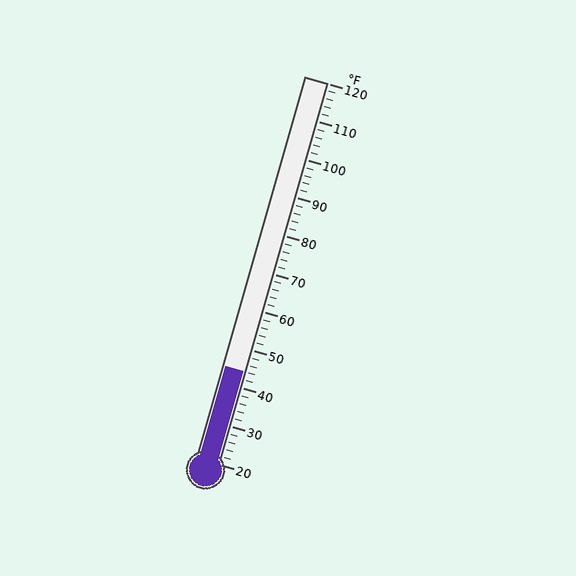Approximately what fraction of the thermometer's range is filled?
The thermometer is filled to approximately 25% of its range.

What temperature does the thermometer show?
The thermometer shows approximately 44°F.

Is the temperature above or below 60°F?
The temperature is below 60°F.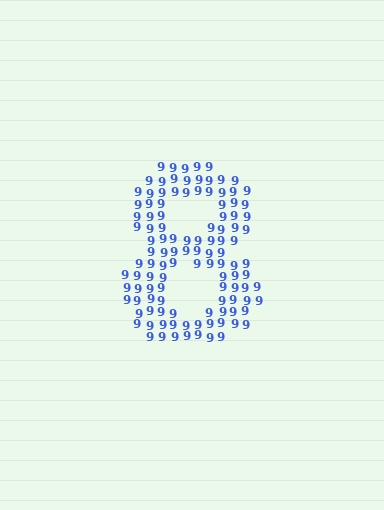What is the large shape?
The large shape is the digit 8.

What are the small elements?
The small elements are digit 9's.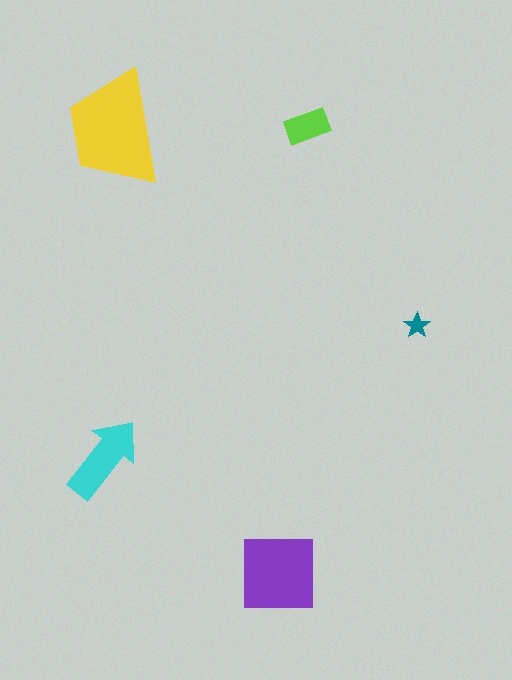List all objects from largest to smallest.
The yellow trapezoid, the purple square, the cyan arrow, the lime rectangle, the teal star.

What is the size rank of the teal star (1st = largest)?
5th.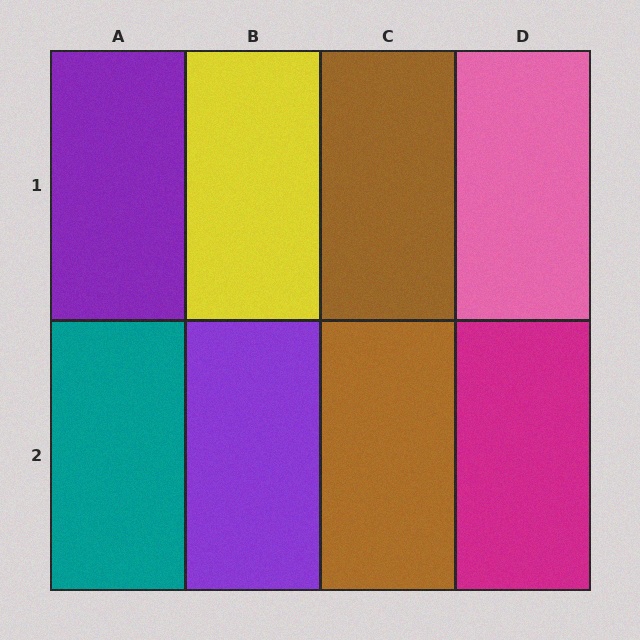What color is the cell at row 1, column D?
Pink.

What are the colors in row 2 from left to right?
Teal, purple, brown, magenta.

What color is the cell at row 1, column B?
Yellow.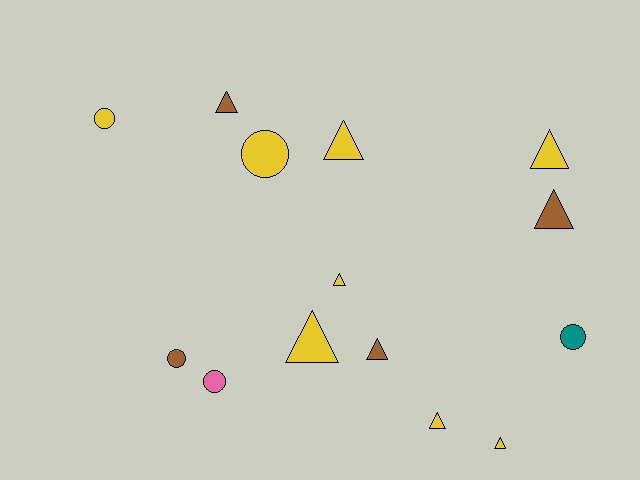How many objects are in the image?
There are 14 objects.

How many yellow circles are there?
There are 2 yellow circles.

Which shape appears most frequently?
Triangle, with 9 objects.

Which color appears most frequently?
Yellow, with 8 objects.